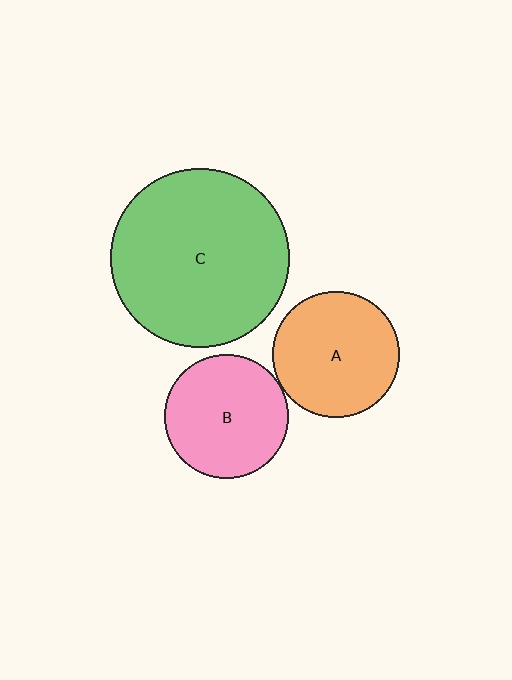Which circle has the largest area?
Circle C (green).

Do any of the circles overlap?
No, none of the circles overlap.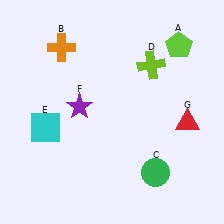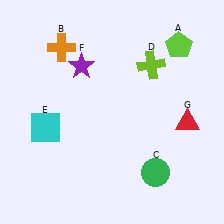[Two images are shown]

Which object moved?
The purple star (F) moved up.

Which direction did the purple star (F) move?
The purple star (F) moved up.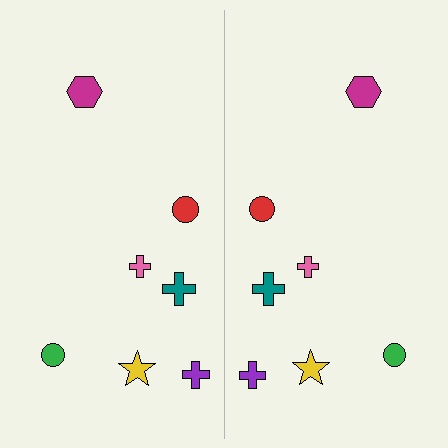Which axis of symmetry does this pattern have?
The pattern has a vertical axis of symmetry running through the center of the image.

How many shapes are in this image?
There are 14 shapes in this image.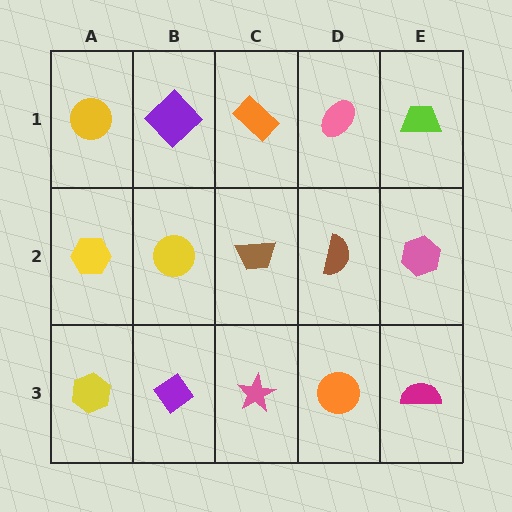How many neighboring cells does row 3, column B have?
3.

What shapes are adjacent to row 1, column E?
A pink hexagon (row 2, column E), a pink ellipse (row 1, column D).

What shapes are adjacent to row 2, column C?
An orange rectangle (row 1, column C), a pink star (row 3, column C), a yellow circle (row 2, column B), a brown semicircle (row 2, column D).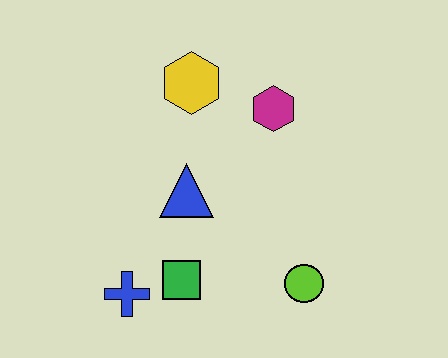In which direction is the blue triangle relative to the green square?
The blue triangle is above the green square.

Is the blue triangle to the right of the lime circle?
No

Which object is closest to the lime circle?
The green square is closest to the lime circle.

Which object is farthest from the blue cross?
The magenta hexagon is farthest from the blue cross.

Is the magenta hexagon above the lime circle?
Yes